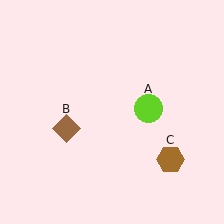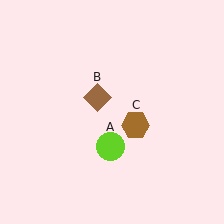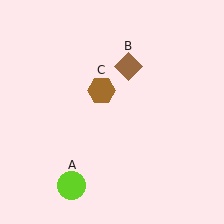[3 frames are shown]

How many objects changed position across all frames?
3 objects changed position: lime circle (object A), brown diamond (object B), brown hexagon (object C).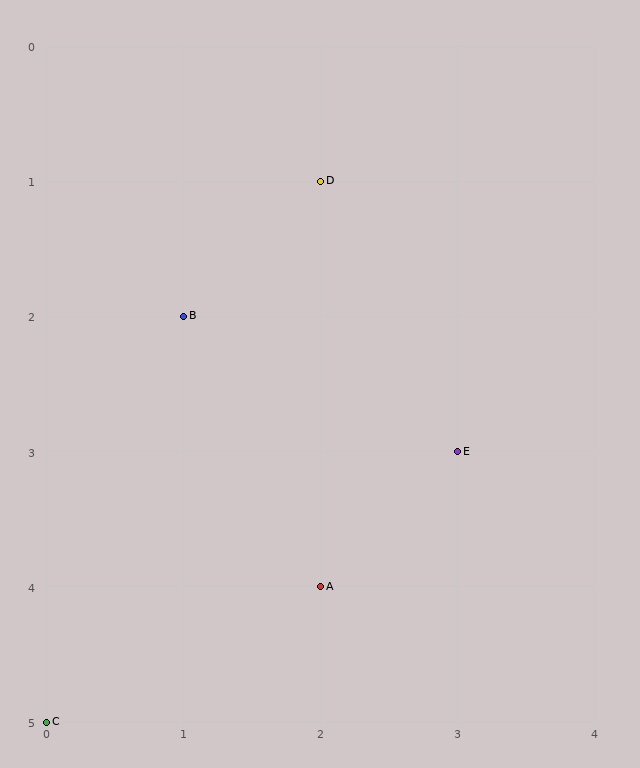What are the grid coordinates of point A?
Point A is at grid coordinates (2, 4).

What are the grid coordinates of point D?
Point D is at grid coordinates (2, 1).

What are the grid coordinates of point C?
Point C is at grid coordinates (0, 5).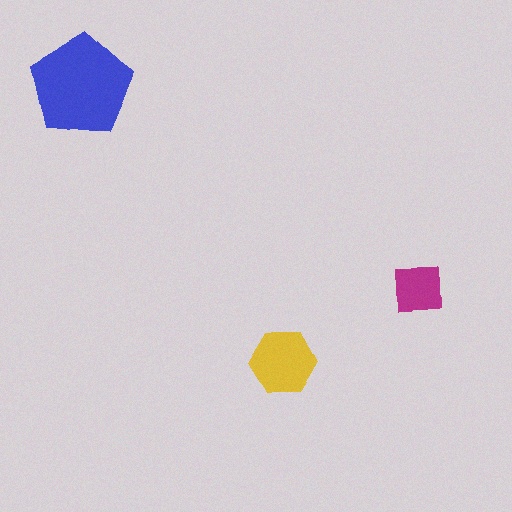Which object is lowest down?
The yellow hexagon is bottommost.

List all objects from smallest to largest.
The magenta square, the yellow hexagon, the blue pentagon.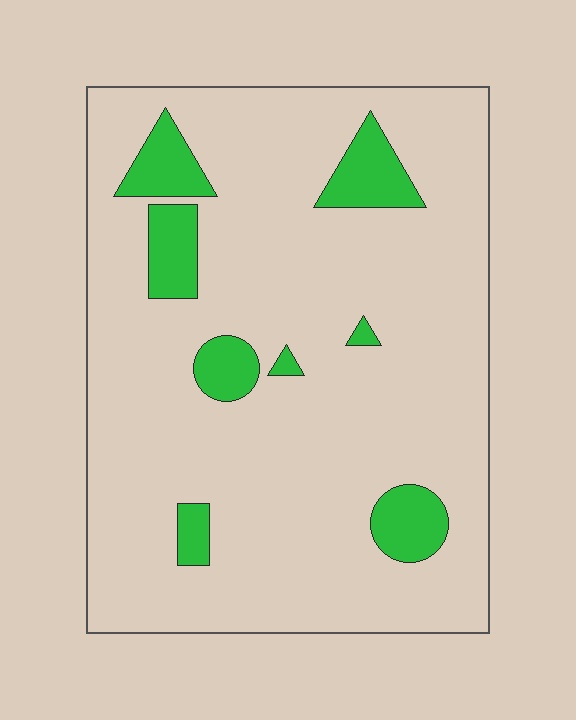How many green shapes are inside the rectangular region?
8.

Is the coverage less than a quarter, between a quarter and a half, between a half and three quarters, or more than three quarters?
Less than a quarter.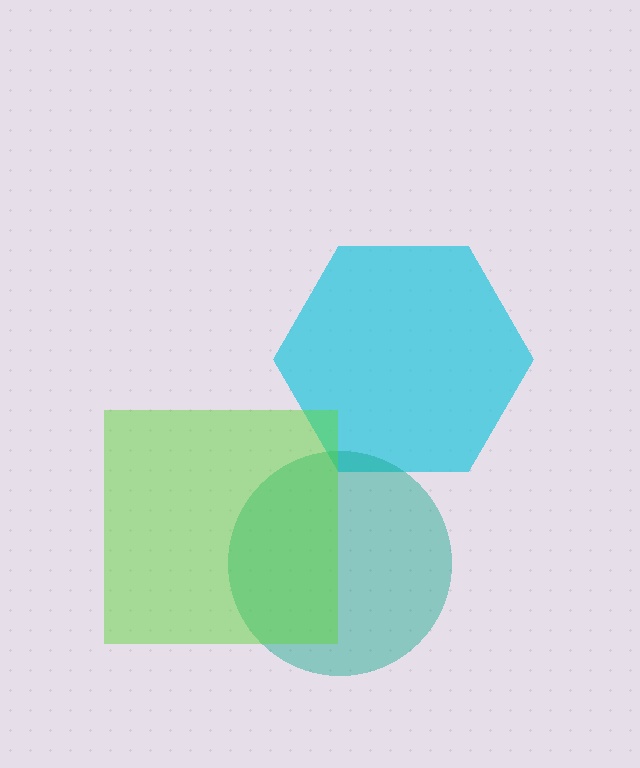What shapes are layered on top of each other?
The layered shapes are: a cyan hexagon, a teal circle, a lime square.